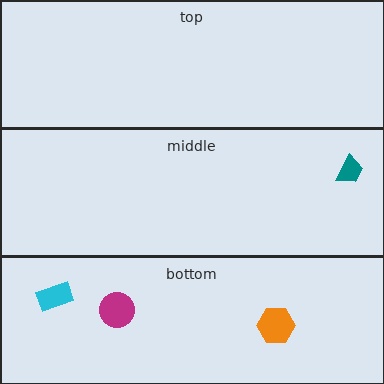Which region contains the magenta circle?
The bottom region.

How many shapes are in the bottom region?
3.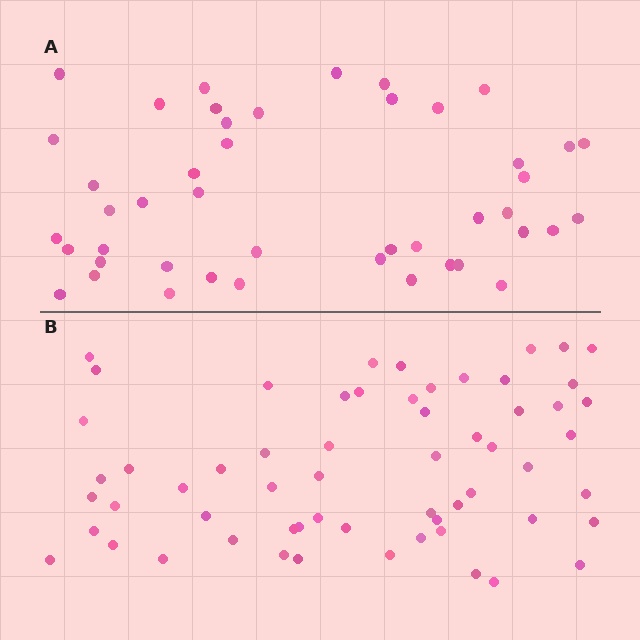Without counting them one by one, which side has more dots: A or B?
Region B (the bottom region) has more dots.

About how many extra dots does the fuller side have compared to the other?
Region B has approximately 15 more dots than region A.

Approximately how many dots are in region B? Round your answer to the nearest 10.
About 60 dots.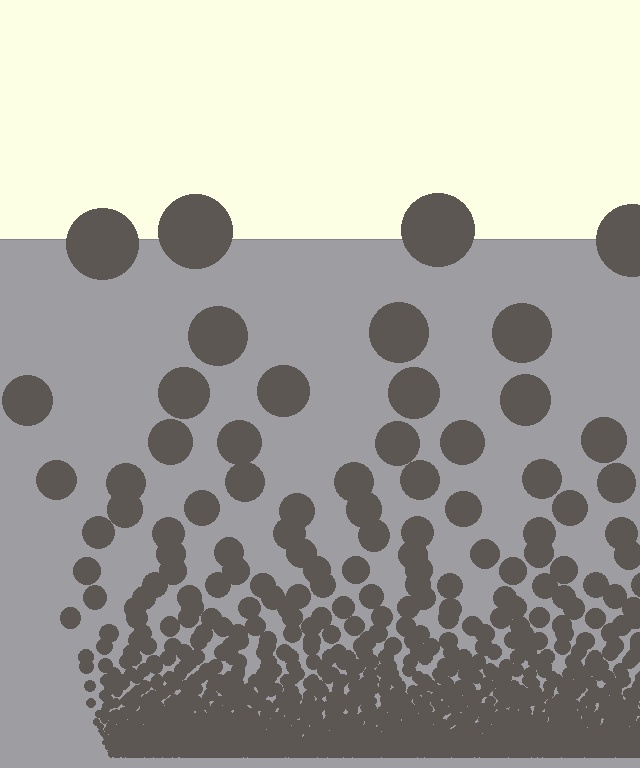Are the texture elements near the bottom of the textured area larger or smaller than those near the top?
Smaller. The gradient is inverted — elements near the bottom are smaller and denser.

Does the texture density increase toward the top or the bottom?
Density increases toward the bottom.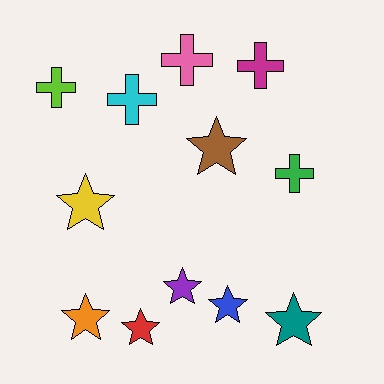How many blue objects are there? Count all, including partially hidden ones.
There is 1 blue object.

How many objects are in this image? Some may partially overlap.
There are 12 objects.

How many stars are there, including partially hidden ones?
There are 7 stars.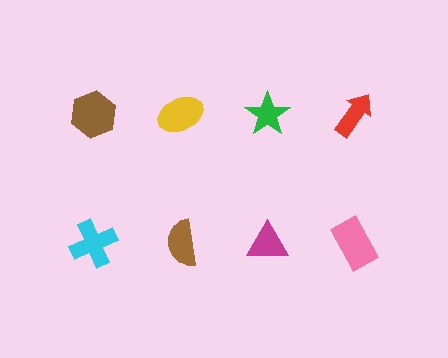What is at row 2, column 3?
A magenta triangle.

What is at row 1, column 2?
A yellow ellipse.